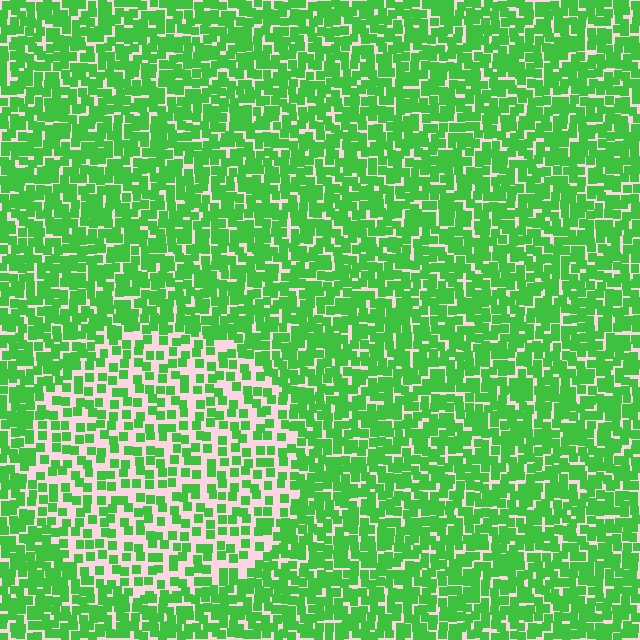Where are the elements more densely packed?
The elements are more densely packed outside the circle boundary.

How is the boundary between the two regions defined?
The boundary is defined by a change in element density (approximately 1.9x ratio). All elements are the same color, size, and shape.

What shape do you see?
I see a circle.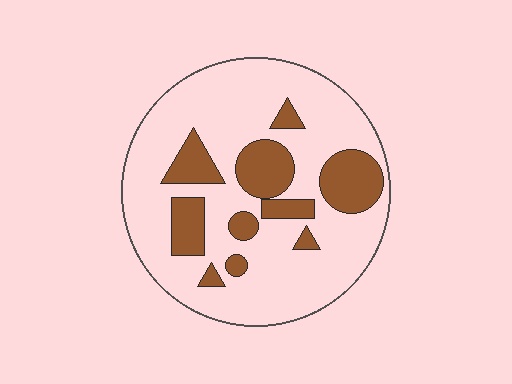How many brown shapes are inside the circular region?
10.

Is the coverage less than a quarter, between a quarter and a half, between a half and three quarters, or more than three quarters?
Less than a quarter.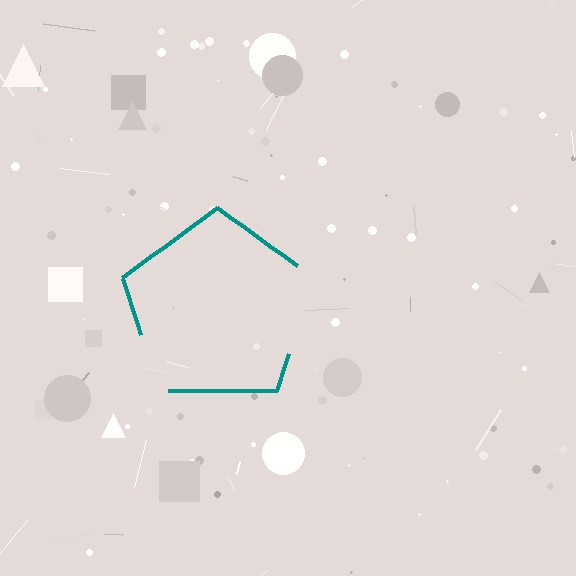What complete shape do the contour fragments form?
The contour fragments form a pentagon.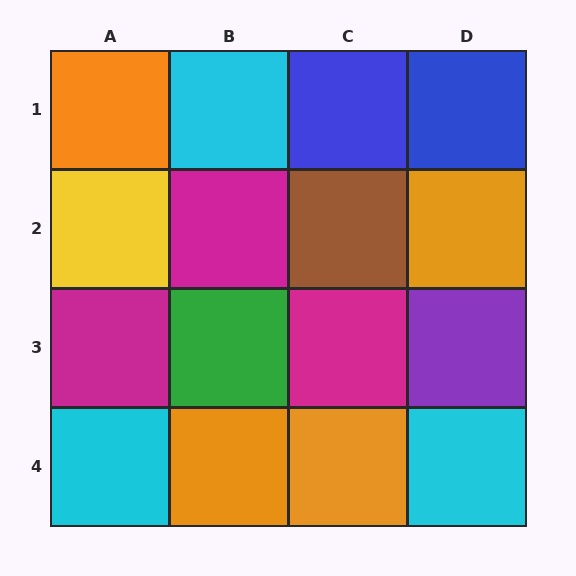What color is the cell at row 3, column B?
Green.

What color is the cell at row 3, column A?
Magenta.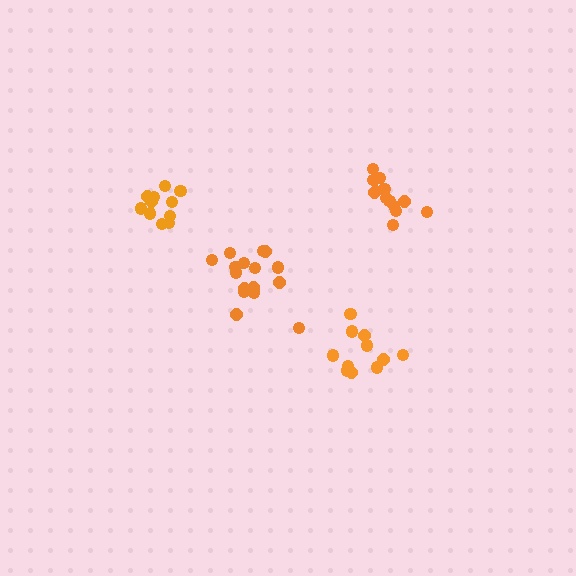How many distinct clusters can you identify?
There are 4 distinct clusters.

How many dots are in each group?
Group 1: 16 dots, Group 2: 13 dots, Group 3: 11 dots, Group 4: 11 dots (51 total).